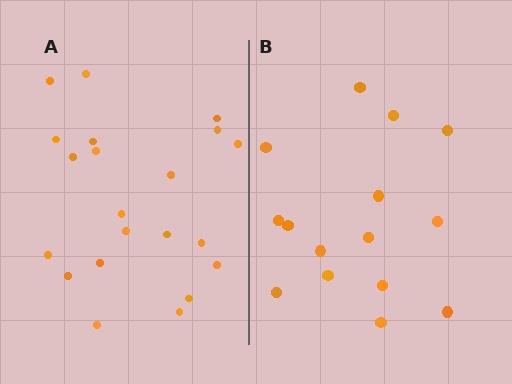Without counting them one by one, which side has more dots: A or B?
Region A (the left region) has more dots.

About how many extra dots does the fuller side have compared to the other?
Region A has about 6 more dots than region B.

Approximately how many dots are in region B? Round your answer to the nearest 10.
About 20 dots. (The exact count is 15, which rounds to 20.)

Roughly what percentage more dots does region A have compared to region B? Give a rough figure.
About 40% more.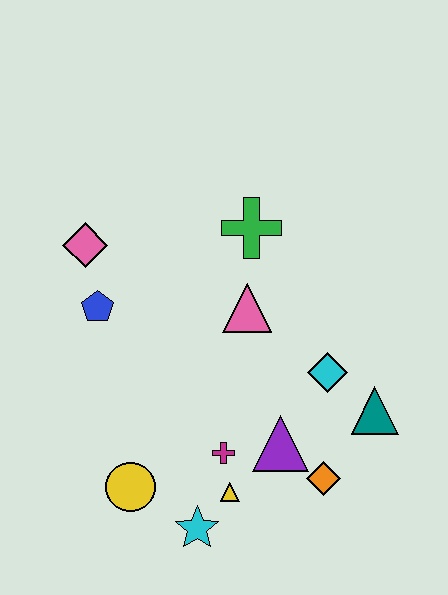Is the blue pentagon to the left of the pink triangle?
Yes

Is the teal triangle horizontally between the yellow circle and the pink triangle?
No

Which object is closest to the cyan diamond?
The teal triangle is closest to the cyan diamond.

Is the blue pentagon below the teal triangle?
No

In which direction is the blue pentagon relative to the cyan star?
The blue pentagon is above the cyan star.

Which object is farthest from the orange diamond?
The pink diamond is farthest from the orange diamond.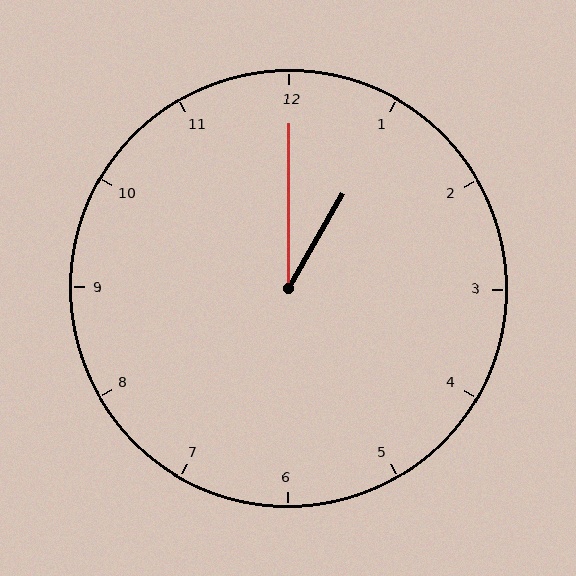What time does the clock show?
1:00.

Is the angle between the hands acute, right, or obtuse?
It is acute.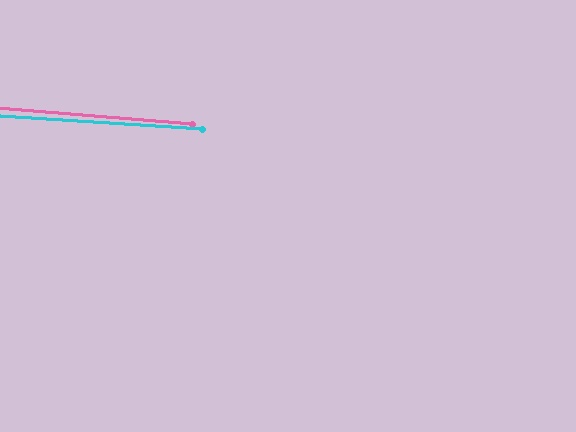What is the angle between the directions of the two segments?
Approximately 1 degree.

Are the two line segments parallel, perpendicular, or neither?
Parallel — their directions differ by only 0.8°.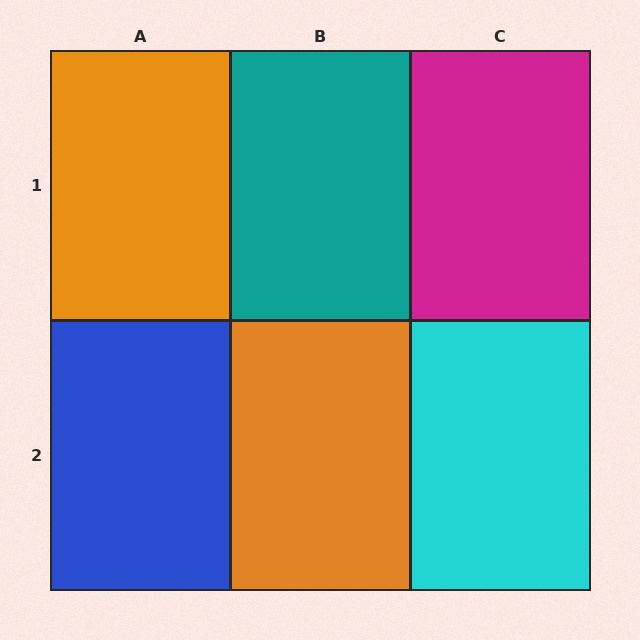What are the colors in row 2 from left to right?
Blue, orange, cyan.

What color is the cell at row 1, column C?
Magenta.